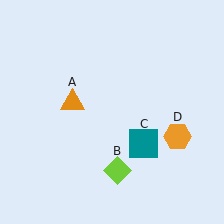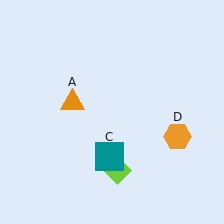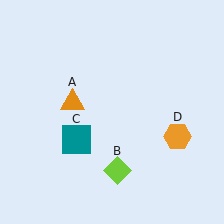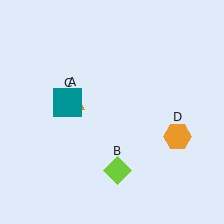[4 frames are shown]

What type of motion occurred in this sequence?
The teal square (object C) rotated clockwise around the center of the scene.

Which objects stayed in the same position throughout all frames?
Orange triangle (object A) and lime diamond (object B) and orange hexagon (object D) remained stationary.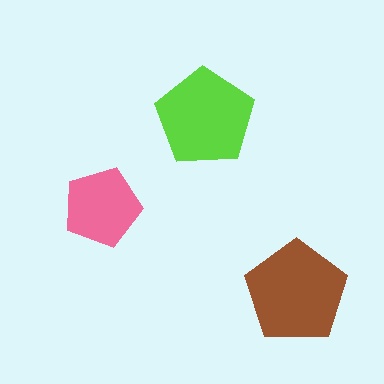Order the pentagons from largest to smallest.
the brown one, the lime one, the pink one.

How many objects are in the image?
There are 3 objects in the image.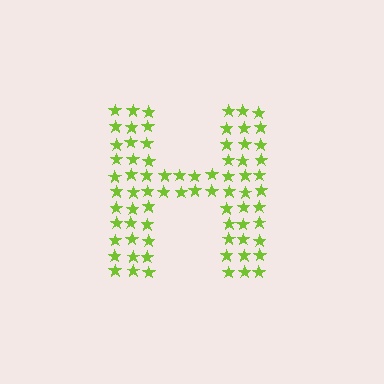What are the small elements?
The small elements are stars.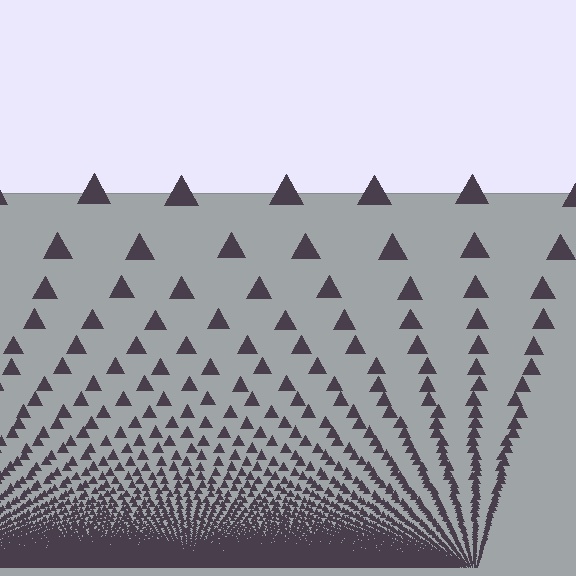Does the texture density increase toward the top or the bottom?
Density increases toward the bottom.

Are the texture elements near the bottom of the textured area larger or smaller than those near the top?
Smaller. The gradient is inverted — elements near the bottom are smaller and denser.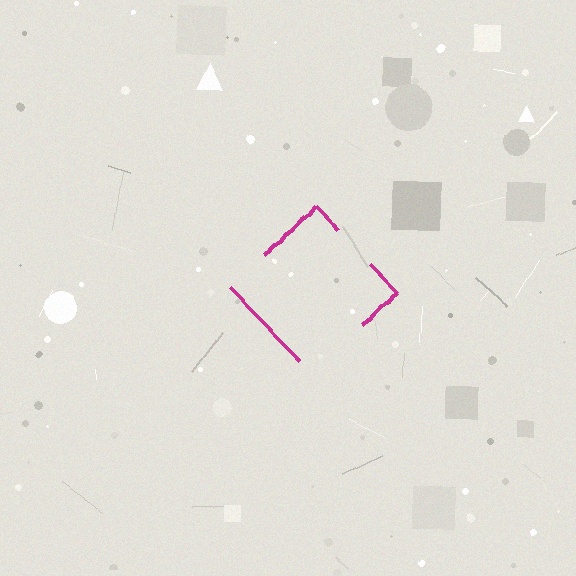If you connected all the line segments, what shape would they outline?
They would outline a diamond.